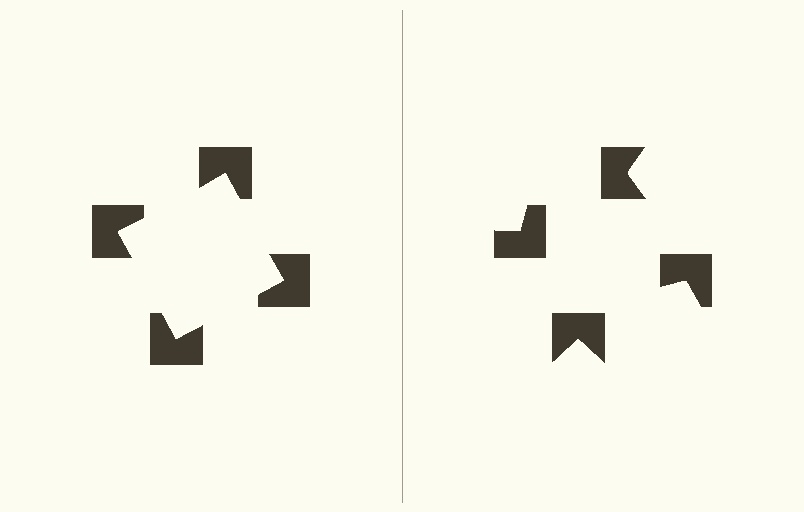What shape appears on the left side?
An illusory square.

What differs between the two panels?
The notched squares are positioned identically on both sides; only the wedge orientations differ. On the left they align to a square; on the right they are misaligned.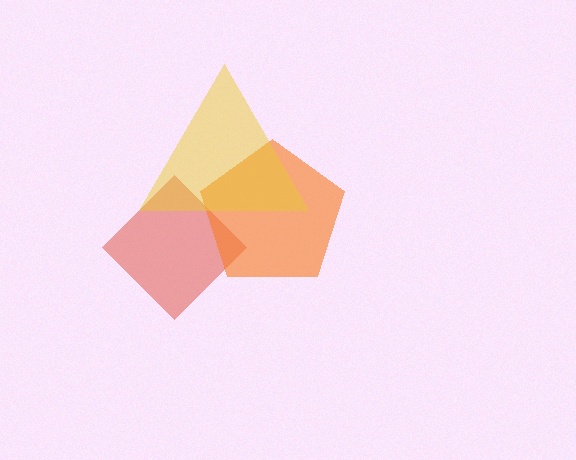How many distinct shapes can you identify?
There are 3 distinct shapes: a red diamond, an orange pentagon, a yellow triangle.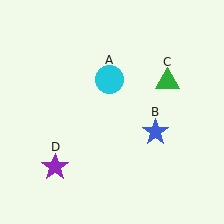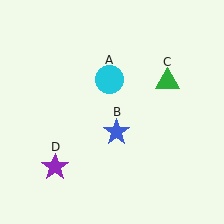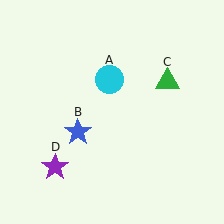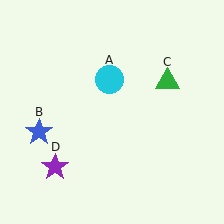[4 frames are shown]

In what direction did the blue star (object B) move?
The blue star (object B) moved left.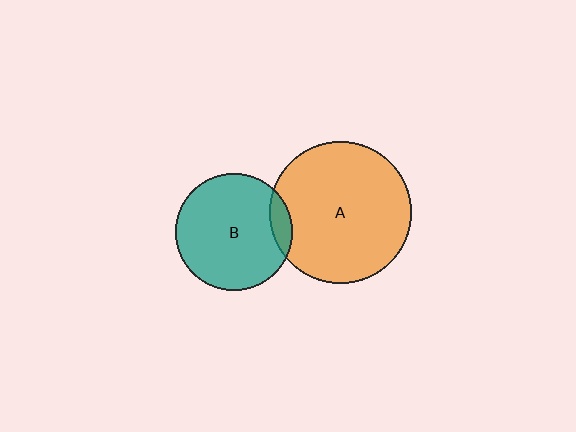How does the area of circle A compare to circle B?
Approximately 1.5 times.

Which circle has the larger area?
Circle A (orange).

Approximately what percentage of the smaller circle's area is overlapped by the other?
Approximately 10%.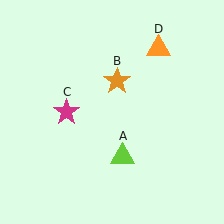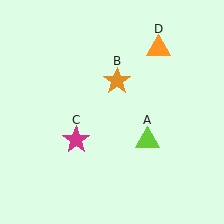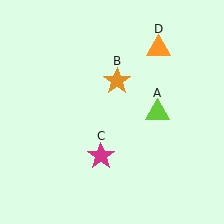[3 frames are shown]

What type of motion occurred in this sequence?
The lime triangle (object A), magenta star (object C) rotated counterclockwise around the center of the scene.